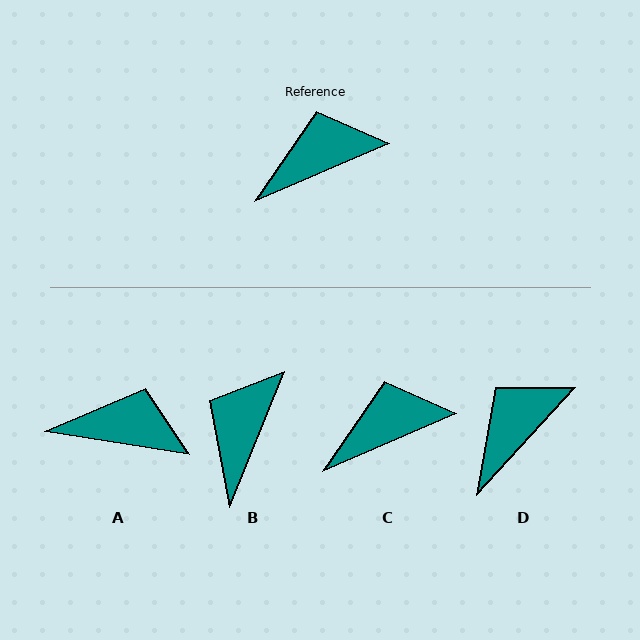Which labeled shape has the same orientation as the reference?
C.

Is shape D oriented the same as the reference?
No, it is off by about 24 degrees.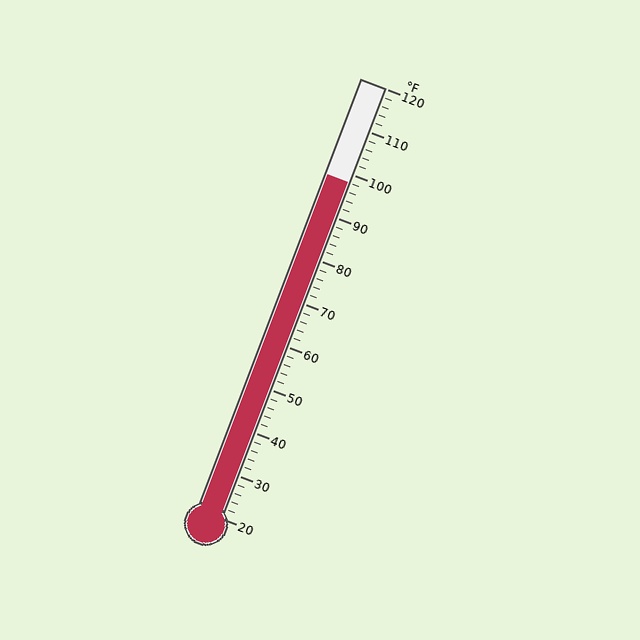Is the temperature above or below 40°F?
The temperature is above 40°F.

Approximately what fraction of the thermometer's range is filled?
The thermometer is filled to approximately 80% of its range.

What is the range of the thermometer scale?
The thermometer scale ranges from 20°F to 120°F.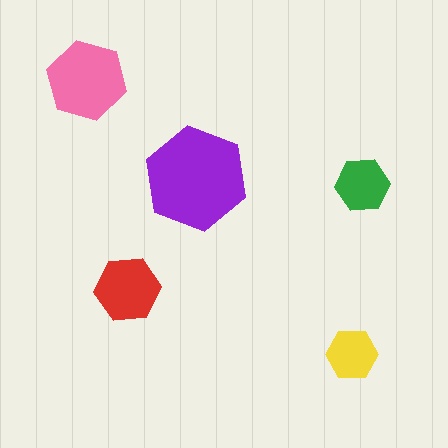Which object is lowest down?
The yellow hexagon is bottommost.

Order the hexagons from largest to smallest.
the purple one, the pink one, the red one, the green one, the yellow one.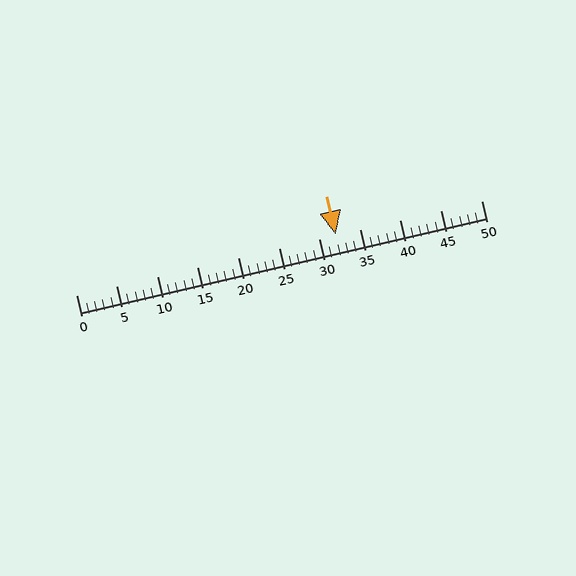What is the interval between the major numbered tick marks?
The major tick marks are spaced 5 units apart.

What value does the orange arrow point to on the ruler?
The orange arrow points to approximately 32.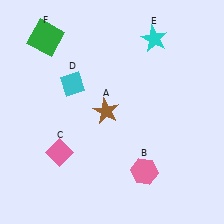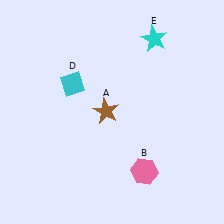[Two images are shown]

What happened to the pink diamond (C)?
The pink diamond (C) was removed in Image 2. It was in the bottom-left area of Image 1.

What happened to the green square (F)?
The green square (F) was removed in Image 2. It was in the top-left area of Image 1.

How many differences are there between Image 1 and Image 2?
There are 2 differences between the two images.